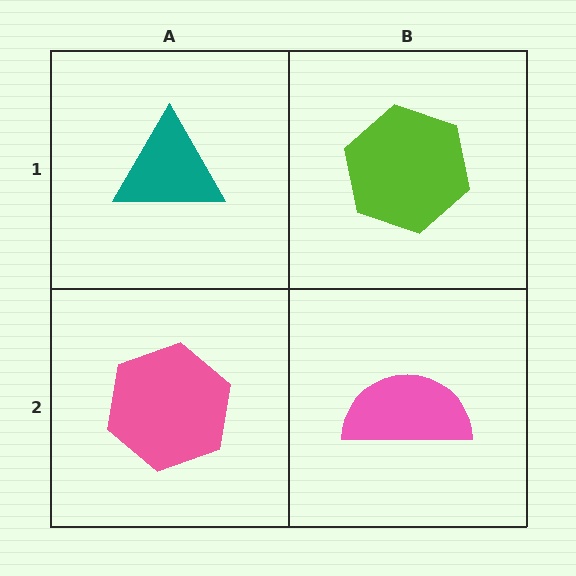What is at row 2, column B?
A pink semicircle.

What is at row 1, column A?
A teal triangle.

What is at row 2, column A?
A pink hexagon.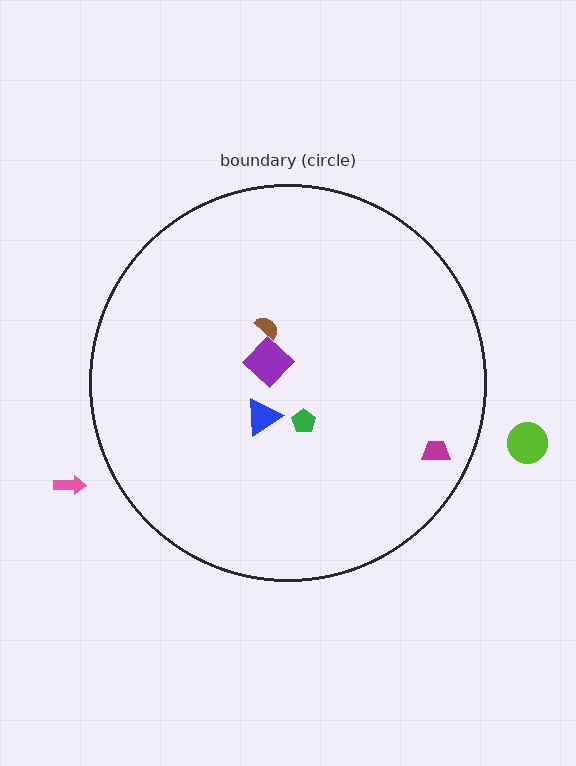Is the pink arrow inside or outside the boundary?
Outside.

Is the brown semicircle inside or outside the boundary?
Inside.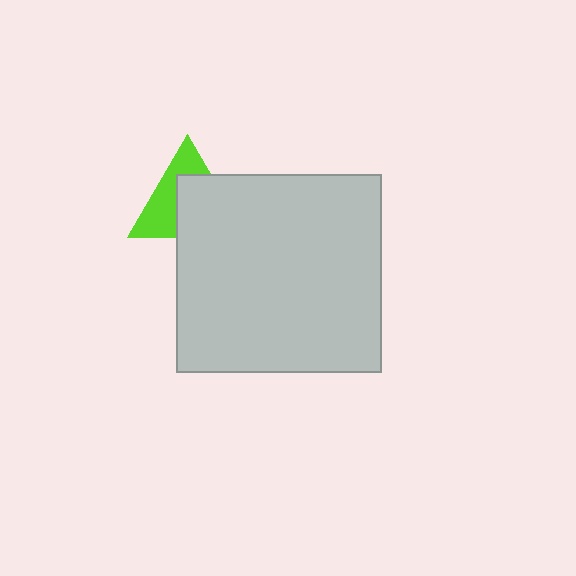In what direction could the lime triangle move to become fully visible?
The lime triangle could move toward the upper-left. That would shift it out from behind the light gray rectangle entirely.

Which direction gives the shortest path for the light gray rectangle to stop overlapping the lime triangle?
Moving toward the lower-right gives the shortest separation.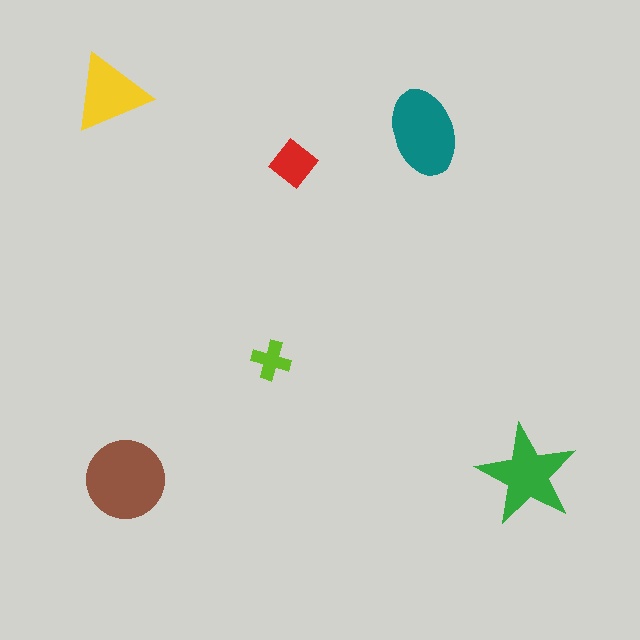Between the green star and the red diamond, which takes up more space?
The green star.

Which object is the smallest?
The lime cross.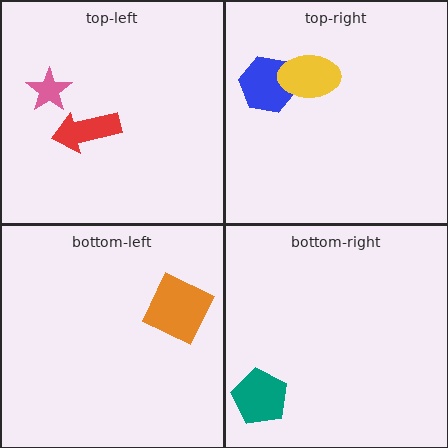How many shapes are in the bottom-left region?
1.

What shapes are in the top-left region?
The red arrow, the pink star.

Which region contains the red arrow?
The top-left region.